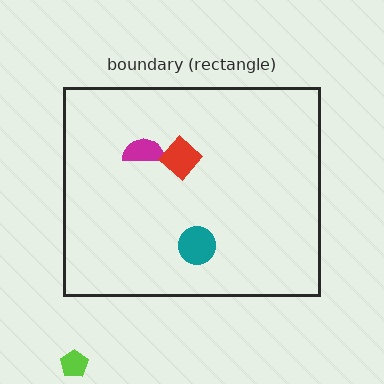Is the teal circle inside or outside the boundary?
Inside.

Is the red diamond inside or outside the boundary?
Inside.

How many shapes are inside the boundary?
3 inside, 1 outside.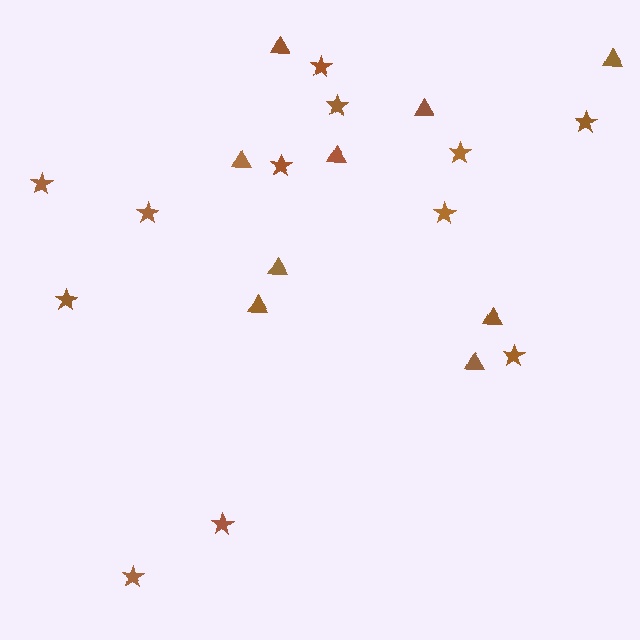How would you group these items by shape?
There are 2 groups: one group of stars (12) and one group of triangles (9).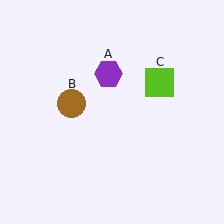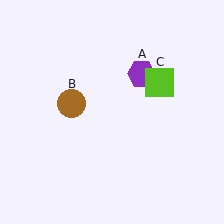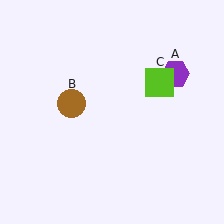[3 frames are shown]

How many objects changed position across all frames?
1 object changed position: purple hexagon (object A).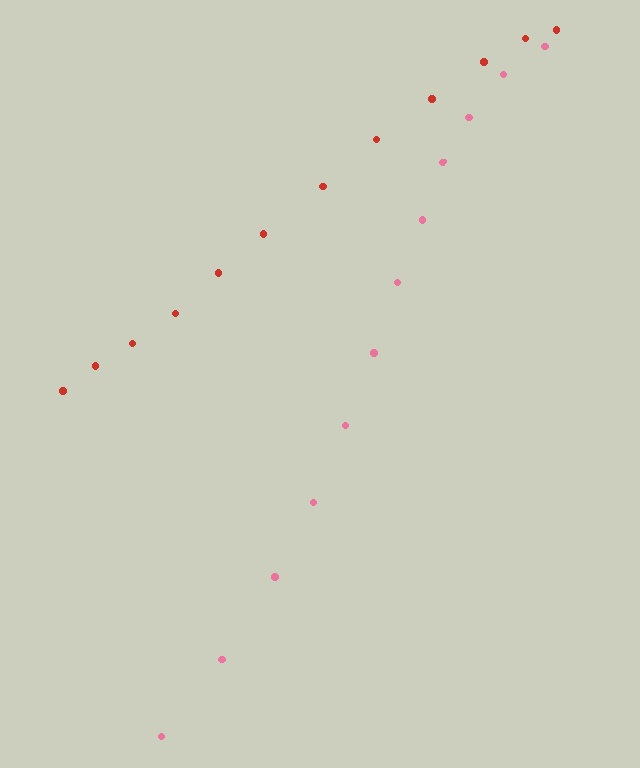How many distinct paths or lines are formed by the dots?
There are 2 distinct paths.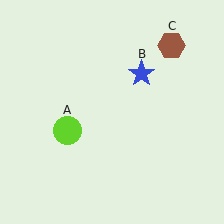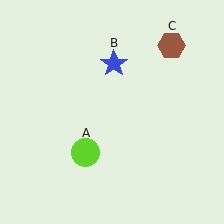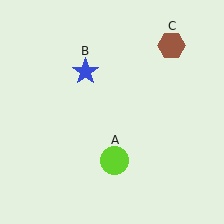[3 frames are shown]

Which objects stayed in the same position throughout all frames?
Brown hexagon (object C) remained stationary.